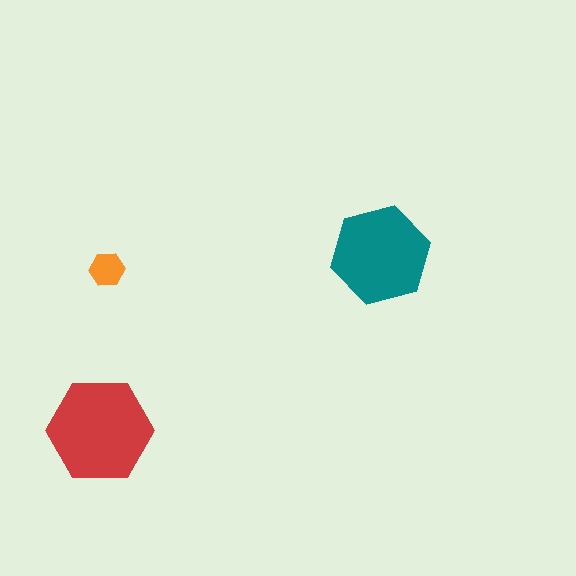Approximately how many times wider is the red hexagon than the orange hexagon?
About 3 times wider.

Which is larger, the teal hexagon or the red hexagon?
The red one.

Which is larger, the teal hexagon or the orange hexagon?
The teal one.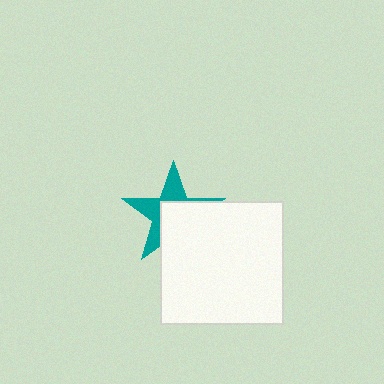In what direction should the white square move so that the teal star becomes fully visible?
The white square should move toward the lower-right. That is the shortest direction to clear the overlap and leave the teal star fully visible.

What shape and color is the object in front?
The object in front is a white square.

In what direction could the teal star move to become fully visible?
The teal star could move toward the upper-left. That would shift it out from behind the white square entirely.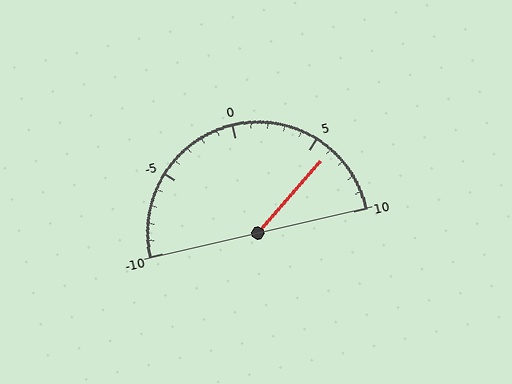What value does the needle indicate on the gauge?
The needle indicates approximately 6.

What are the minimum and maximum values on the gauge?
The gauge ranges from -10 to 10.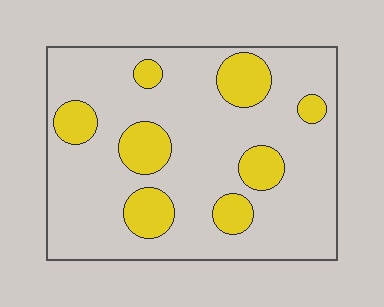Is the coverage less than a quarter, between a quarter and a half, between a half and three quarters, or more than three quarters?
Less than a quarter.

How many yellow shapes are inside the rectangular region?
8.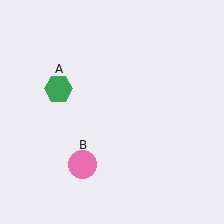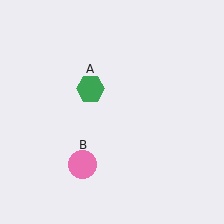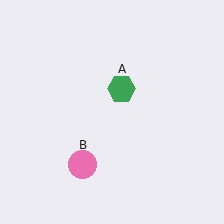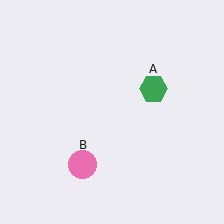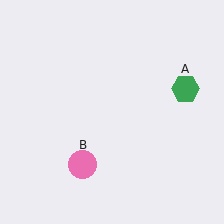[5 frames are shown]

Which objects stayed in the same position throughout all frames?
Pink circle (object B) remained stationary.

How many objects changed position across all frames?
1 object changed position: green hexagon (object A).